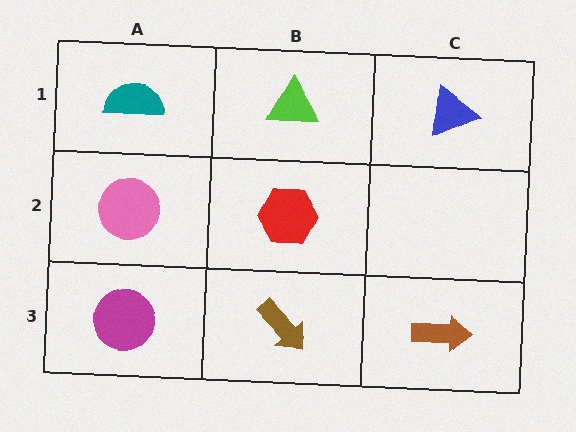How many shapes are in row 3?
3 shapes.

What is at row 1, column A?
A teal semicircle.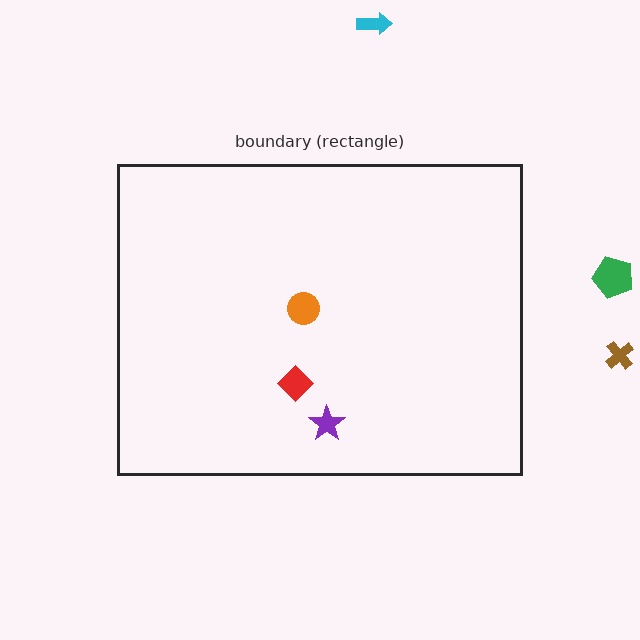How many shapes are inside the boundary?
3 inside, 3 outside.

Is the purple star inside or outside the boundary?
Inside.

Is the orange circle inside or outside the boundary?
Inside.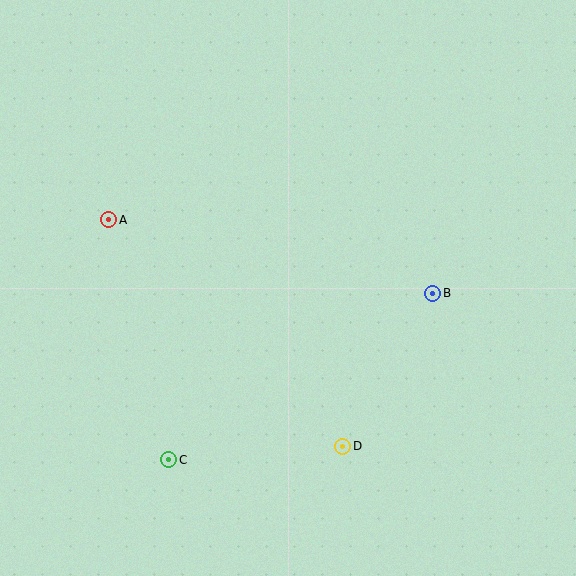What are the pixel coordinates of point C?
Point C is at (169, 460).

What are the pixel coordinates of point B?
Point B is at (433, 293).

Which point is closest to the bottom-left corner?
Point C is closest to the bottom-left corner.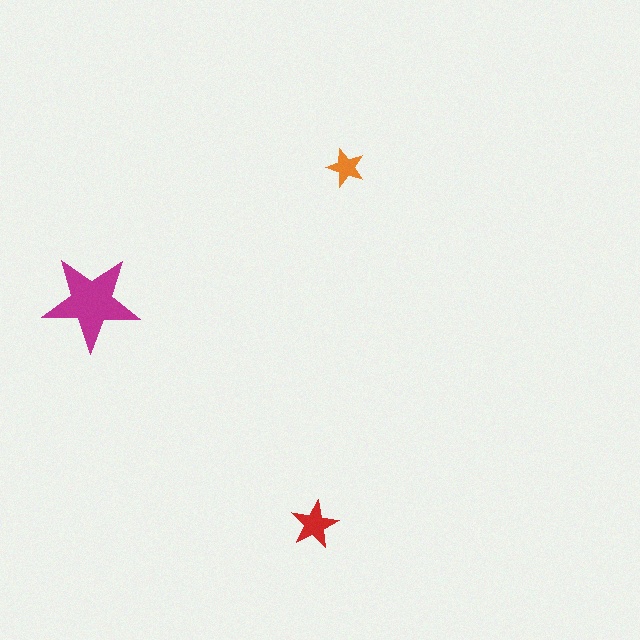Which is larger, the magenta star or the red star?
The magenta one.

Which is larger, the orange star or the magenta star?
The magenta one.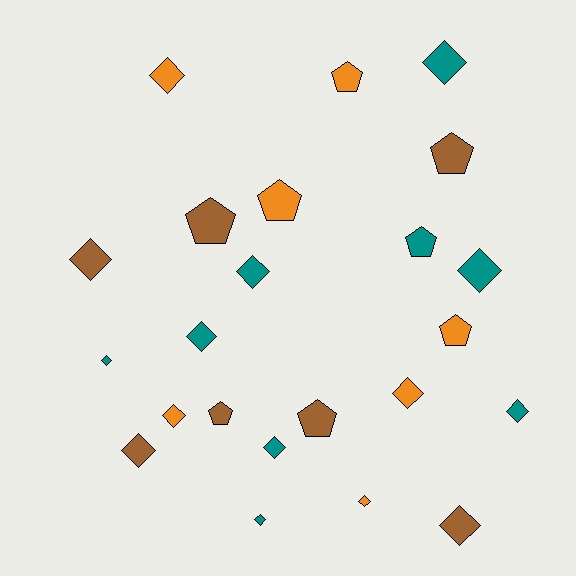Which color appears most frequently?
Teal, with 9 objects.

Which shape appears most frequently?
Diamond, with 15 objects.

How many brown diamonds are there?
There are 3 brown diamonds.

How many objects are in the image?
There are 23 objects.